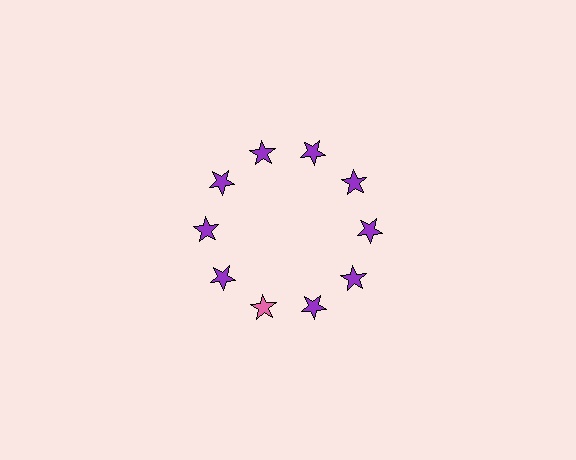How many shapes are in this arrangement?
There are 10 shapes arranged in a ring pattern.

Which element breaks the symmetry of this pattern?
The pink star at roughly the 7 o'clock position breaks the symmetry. All other shapes are purple stars.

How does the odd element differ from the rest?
It has a different color: pink instead of purple.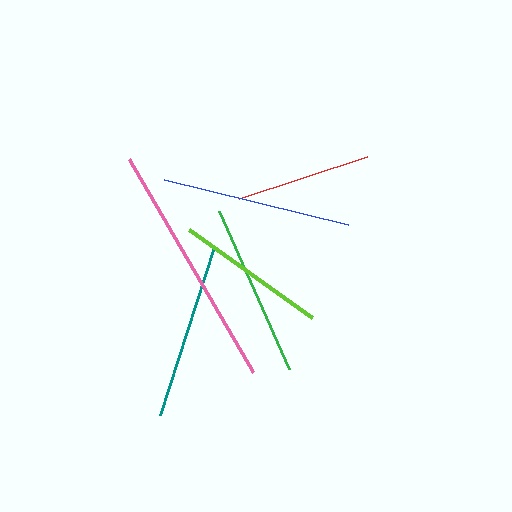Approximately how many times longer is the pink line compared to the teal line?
The pink line is approximately 1.4 times the length of the teal line.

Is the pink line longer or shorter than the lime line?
The pink line is longer than the lime line.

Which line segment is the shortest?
The red line is the shortest at approximately 135 pixels.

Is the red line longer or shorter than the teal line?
The teal line is longer than the red line.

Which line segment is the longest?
The pink line is the longest at approximately 247 pixels.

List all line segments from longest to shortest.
From longest to shortest: pink, blue, teal, green, lime, red.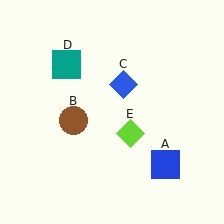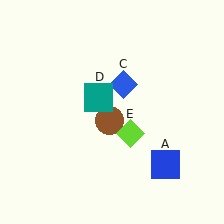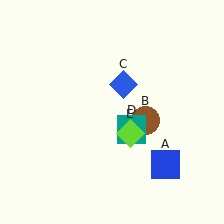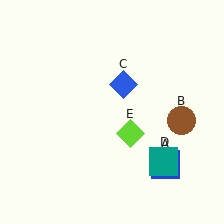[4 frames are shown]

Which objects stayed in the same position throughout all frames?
Blue square (object A) and blue diamond (object C) and lime diamond (object E) remained stationary.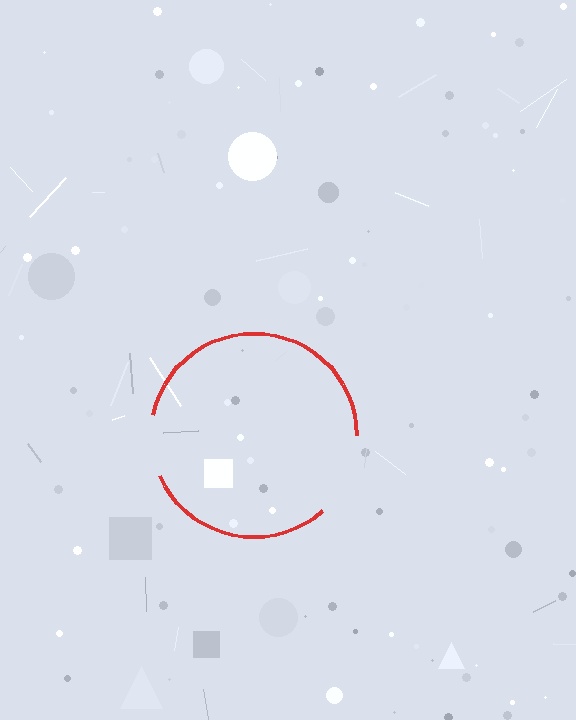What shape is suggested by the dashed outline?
The dashed outline suggests a circle.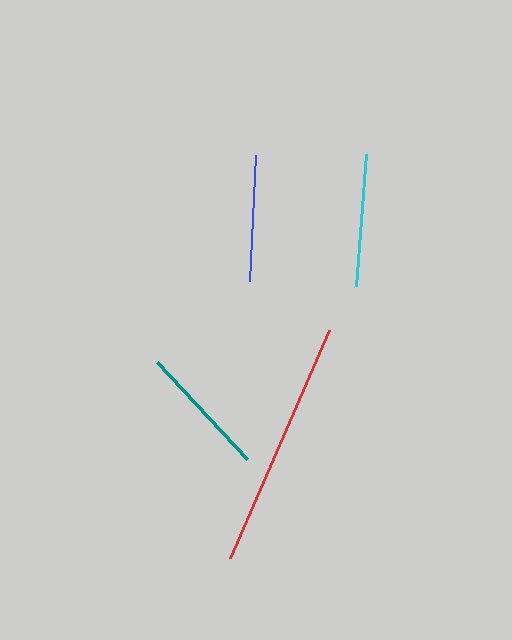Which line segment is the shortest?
The blue line is the shortest at approximately 126 pixels.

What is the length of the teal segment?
The teal segment is approximately 133 pixels long.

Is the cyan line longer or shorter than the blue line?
The cyan line is longer than the blue line.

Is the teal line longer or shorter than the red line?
The red line is longer than the teal line.